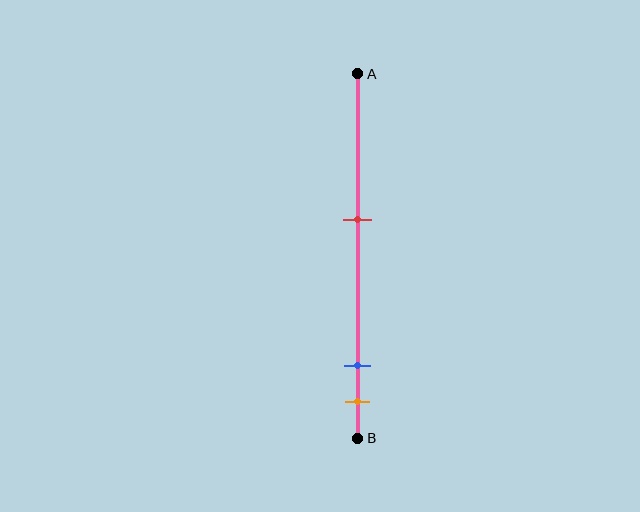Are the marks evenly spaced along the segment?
No, the marks are not evenly spaced.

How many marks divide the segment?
There are 3 marks dividing the segment.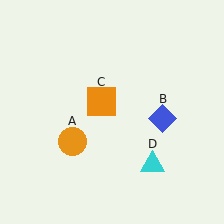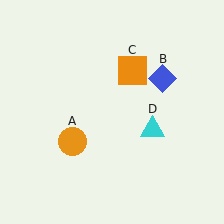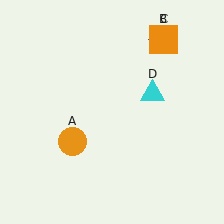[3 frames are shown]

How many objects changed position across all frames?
3 objects changed position: blue diamond (object B), orange square (object C), cyan triangle (object D).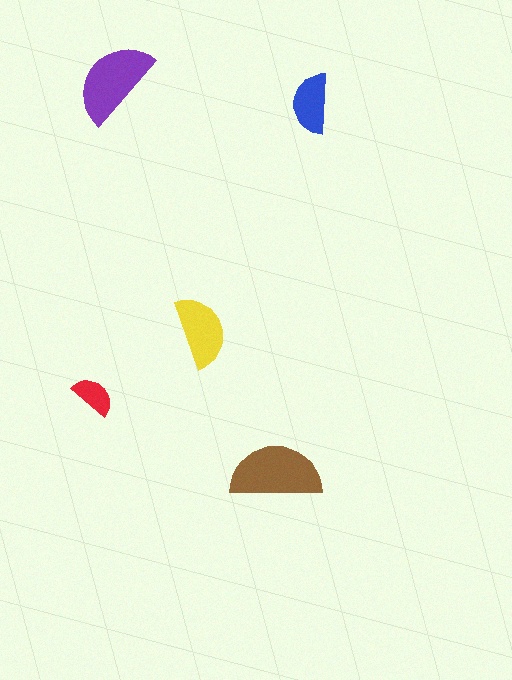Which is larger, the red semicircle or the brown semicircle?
The brown one.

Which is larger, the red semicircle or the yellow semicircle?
The yellow one.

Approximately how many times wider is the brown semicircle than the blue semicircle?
About 1.5 times wider.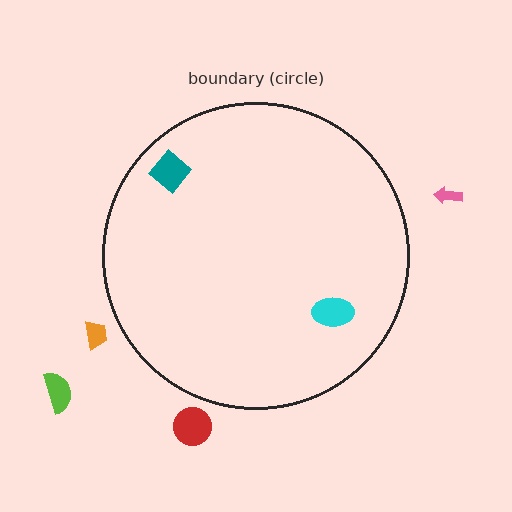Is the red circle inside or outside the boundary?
Outside.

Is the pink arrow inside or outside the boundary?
Outside.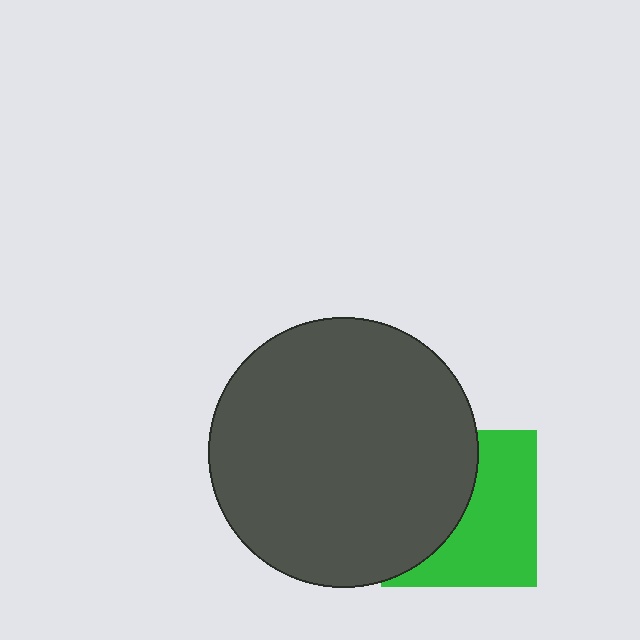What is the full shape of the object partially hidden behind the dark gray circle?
The partially hidden object is a green square.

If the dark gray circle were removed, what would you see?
You would see the complete green square.